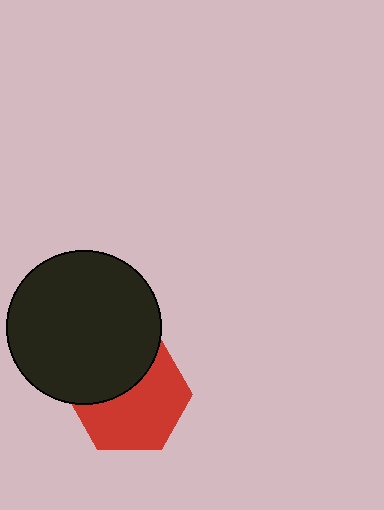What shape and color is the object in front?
The object in front is a black circle.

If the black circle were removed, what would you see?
You would see the complete red hexagon.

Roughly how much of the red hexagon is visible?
About half of it is visible (roughly 61%).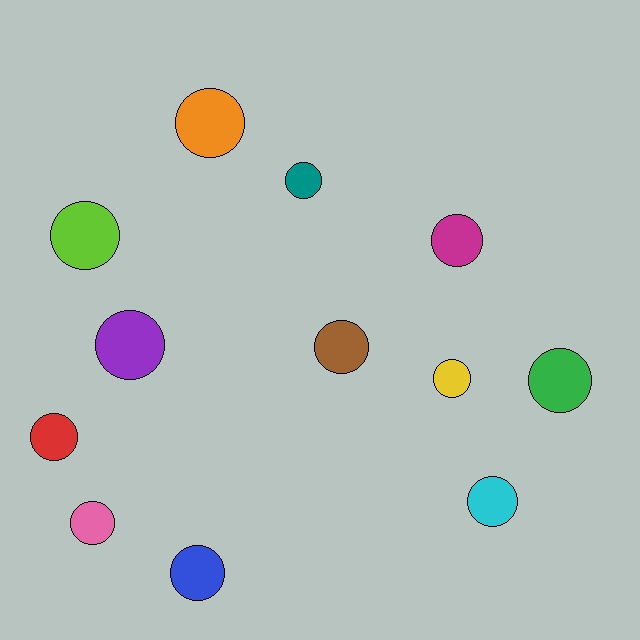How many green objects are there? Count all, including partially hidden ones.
There is 1 green object.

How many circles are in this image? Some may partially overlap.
There are 12 circles.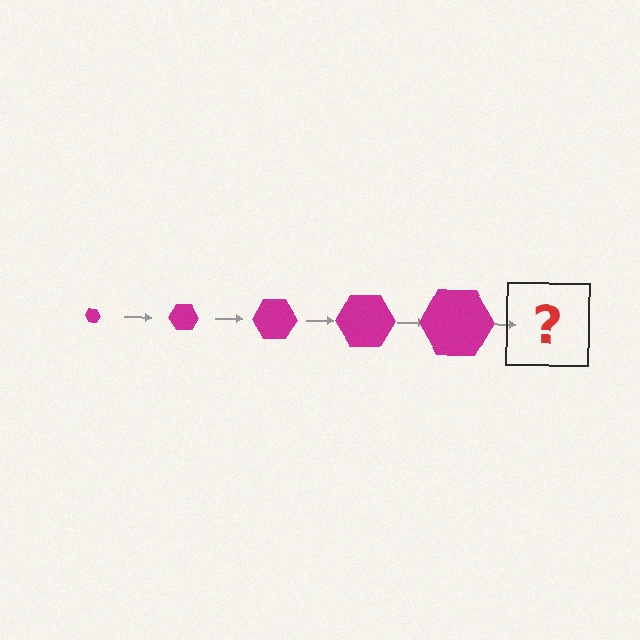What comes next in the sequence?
The next element should be a magenta hexagon, larger than the previous one.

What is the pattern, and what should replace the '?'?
The pattern is that the hexagon gets progressively larger each step. The '?' should be a magenta hexagon, larger than the previous one.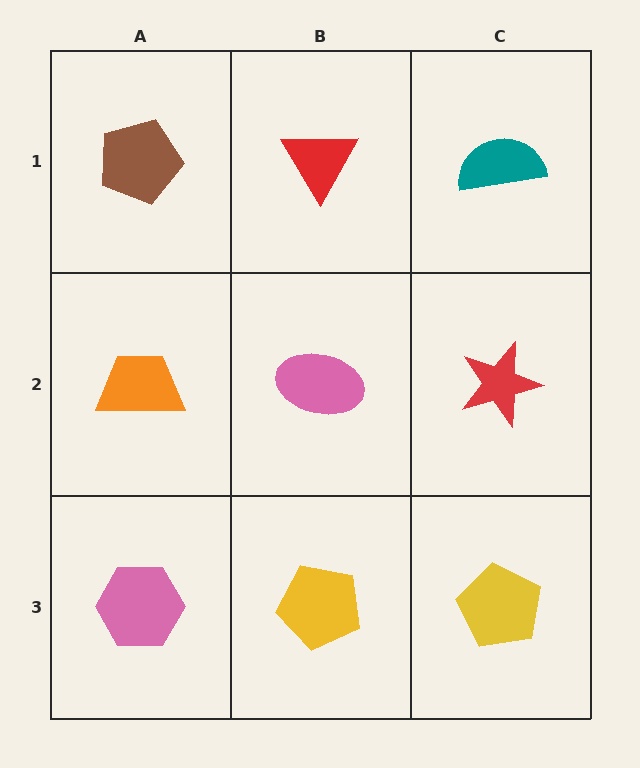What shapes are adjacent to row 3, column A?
An orange trapezoid (row 2, column A), a yellow pentagon (row 3, column B).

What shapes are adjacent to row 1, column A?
An orange trapezoid (row 2, column A), a red triangle (row 1, column B).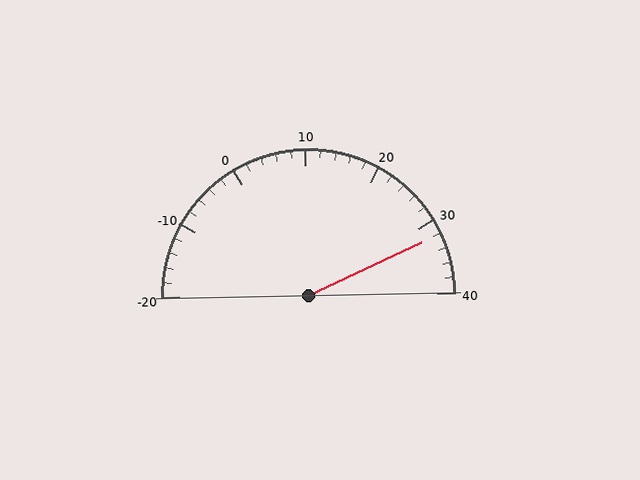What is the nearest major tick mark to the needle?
The nearest major tick mark is 30.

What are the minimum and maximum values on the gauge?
The gauge ranges from -20 to 40.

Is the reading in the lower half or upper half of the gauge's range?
The reading is in the upper half of the range (-20 to 40).